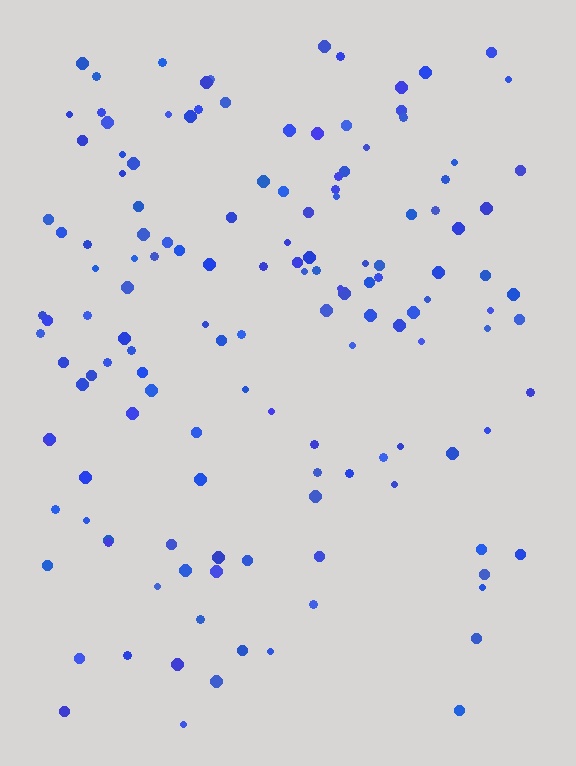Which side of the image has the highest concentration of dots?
The top.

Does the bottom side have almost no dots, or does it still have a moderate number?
Still a moderate number, just noticeably fewer than the top.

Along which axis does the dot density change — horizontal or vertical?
Vertical.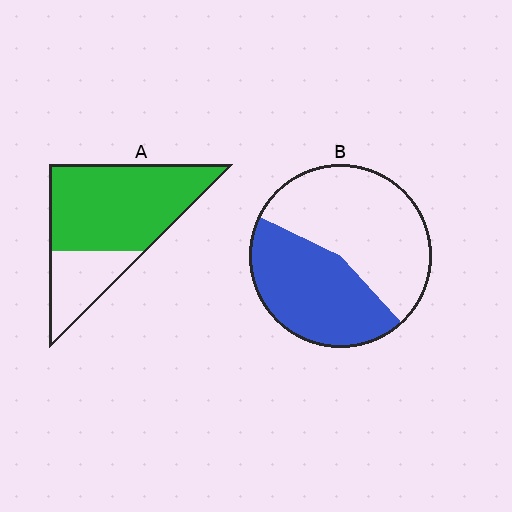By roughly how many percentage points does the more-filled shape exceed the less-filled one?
By roughly 30 percentage points (A over B).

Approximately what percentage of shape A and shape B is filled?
A is approximately 70% and B is approximately 45%.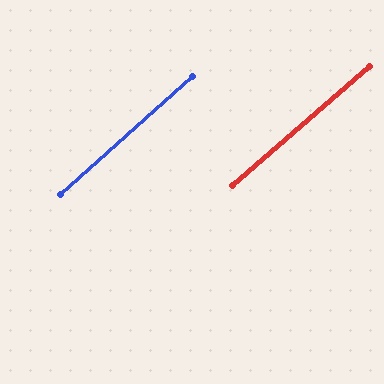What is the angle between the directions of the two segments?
Approximately 1 degree.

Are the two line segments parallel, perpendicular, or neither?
Parallel — their directions differ by only 0.8°.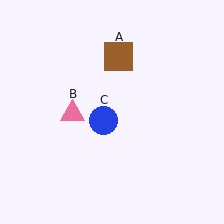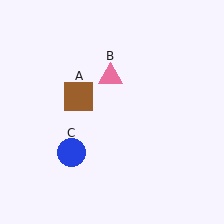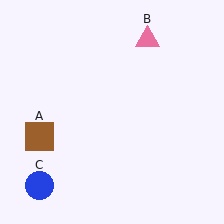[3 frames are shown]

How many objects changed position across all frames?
3 objects changed position: brown square (object A), pink triangle (object B), blue circle (object C).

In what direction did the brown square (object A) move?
The brown square (object A) moved down and to the left.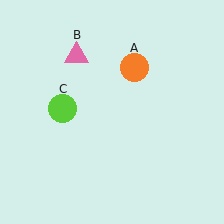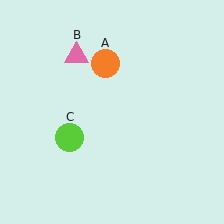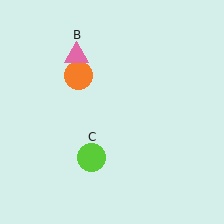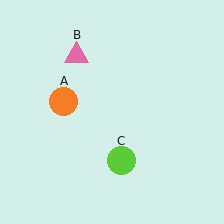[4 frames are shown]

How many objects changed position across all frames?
2 objects changed position: orange circle (object A), lime circle (object C).